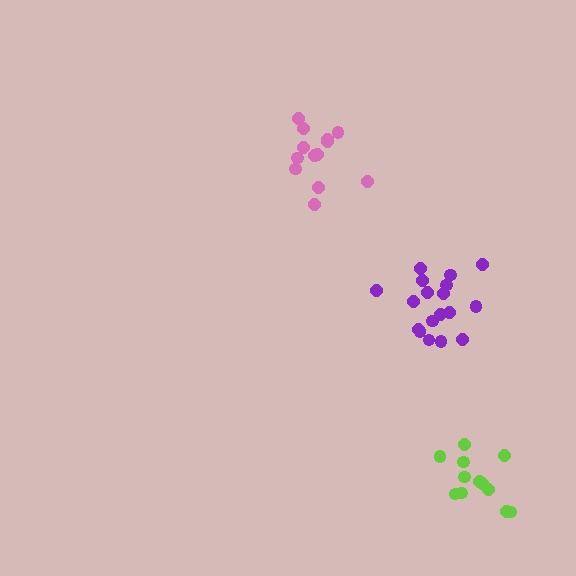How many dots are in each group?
Group 1: 18 dots, Group 2: 13 dots, Group 3: 12 dots (43 total).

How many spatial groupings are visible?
There are 3 spatial groupings.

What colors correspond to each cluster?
The clusters are colored: purple, pink, lime.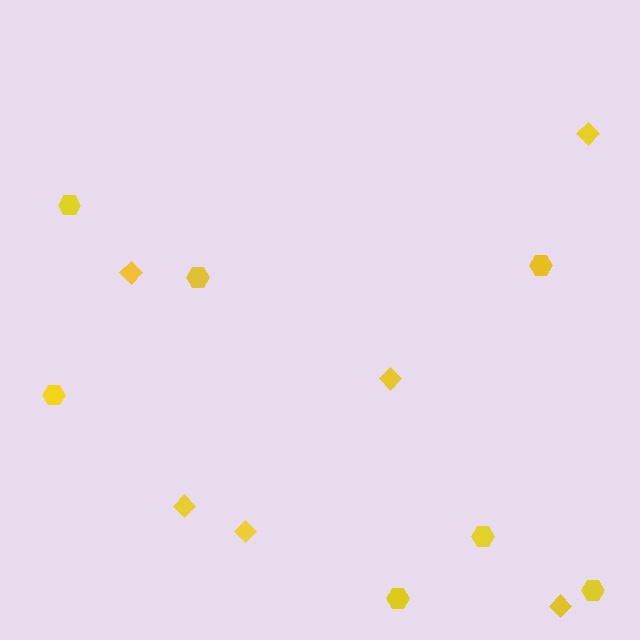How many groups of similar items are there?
There are 2 groups: one group of hexagons (7) and one group of diamonds (6).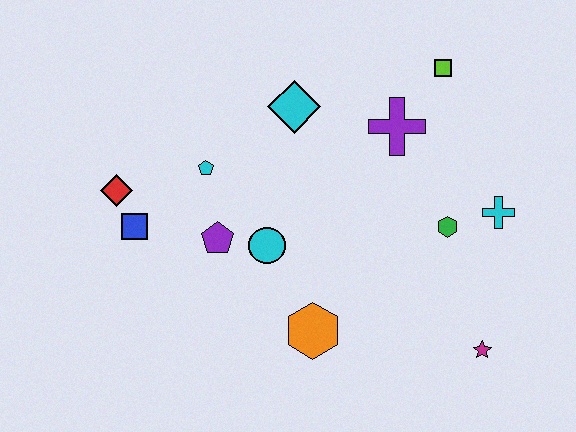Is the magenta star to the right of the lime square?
Yes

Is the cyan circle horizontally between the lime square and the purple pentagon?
Yes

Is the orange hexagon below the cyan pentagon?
Yes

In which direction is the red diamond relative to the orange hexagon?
The red diamond is to the left of the orange hexagon.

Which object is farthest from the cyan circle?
The lime square is farthest from the cyan circle.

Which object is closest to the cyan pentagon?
The purple pentagon is closest to the cyan pentagon.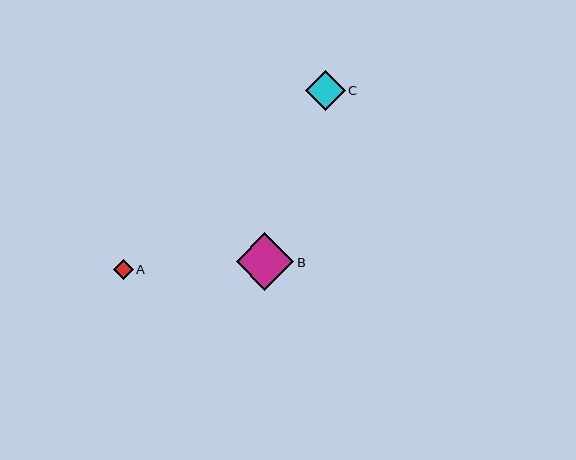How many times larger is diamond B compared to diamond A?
Diamond B is approximately 2.9 times the size of diamond A.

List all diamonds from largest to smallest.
From largest to smallest: B, C, A.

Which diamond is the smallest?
Diamond A is the smallest with a size of approximately 20 pixels.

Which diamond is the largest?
Diamond B is the largest with a size of approximately 58 pixels.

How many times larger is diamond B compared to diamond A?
Diamond B is approximately 2.9 times the size of diamond A.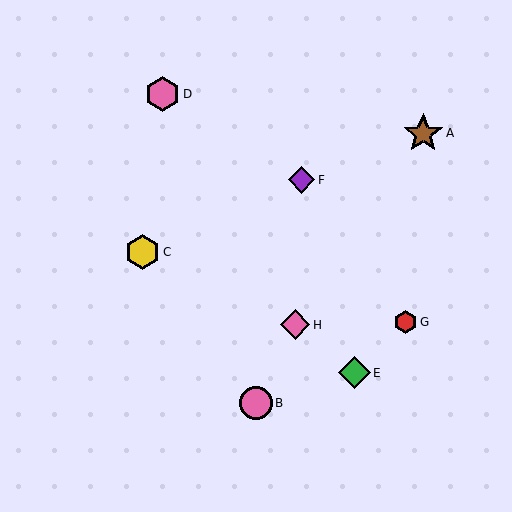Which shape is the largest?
The brown star (labeled A) is the largest.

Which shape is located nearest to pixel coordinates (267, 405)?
The pink circle (labeled B) at (256, 403) is nearest to that location.